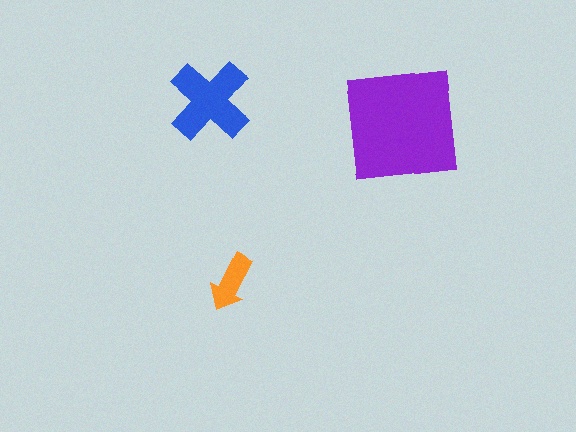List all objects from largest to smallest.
The purple square, the blue cross, the orange arrow.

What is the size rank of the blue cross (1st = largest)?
2nd.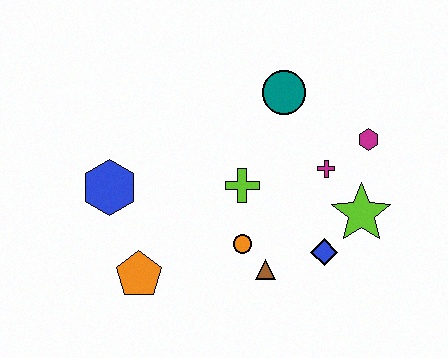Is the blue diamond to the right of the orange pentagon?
Yes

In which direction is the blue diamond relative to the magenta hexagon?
The blue diamond is below the magenta hexagon.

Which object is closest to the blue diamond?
The lime star is closest to the blue diamond.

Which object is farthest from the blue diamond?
The blue hexagon is farthest from the blue diamond.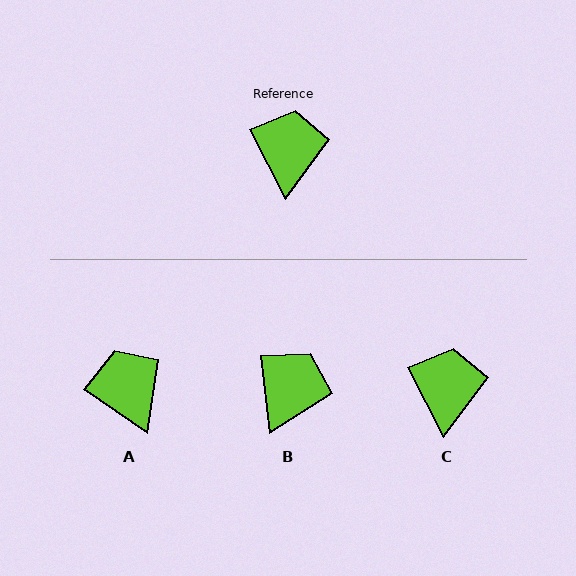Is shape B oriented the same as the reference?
No, it is off by about 21 degrees.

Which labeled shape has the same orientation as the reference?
C.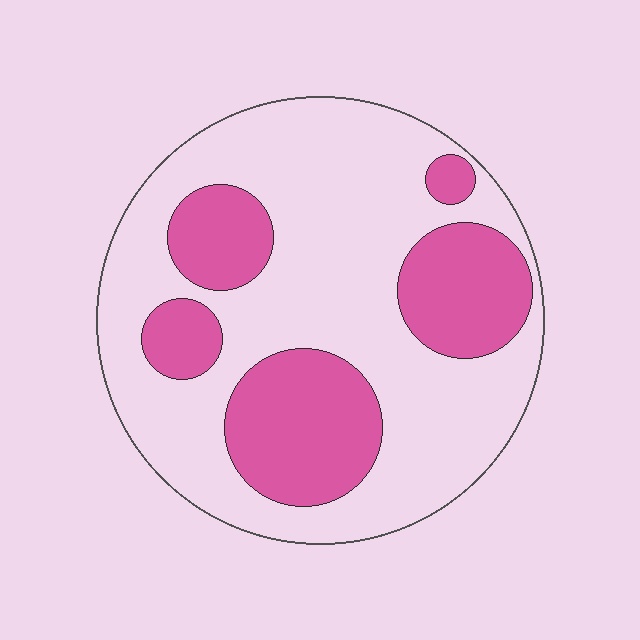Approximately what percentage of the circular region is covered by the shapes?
Approximately 30%.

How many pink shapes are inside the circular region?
5.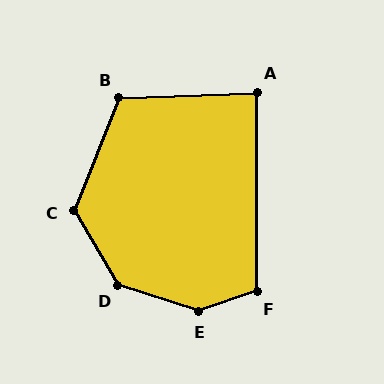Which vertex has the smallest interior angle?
A, at approximately 88 degrees.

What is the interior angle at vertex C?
Approximately 128 degrees (obtuse).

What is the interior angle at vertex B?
Approximately 114 degrees (obtuse).